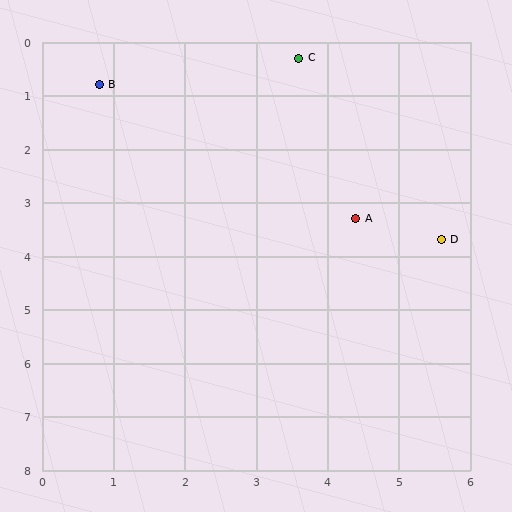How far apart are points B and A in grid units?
Points B and A are about 4.4 grid units apart.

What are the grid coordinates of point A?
Point A is at approximately (4.4, 3.3).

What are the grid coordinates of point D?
Point D is at approximately (5.6, 3.7).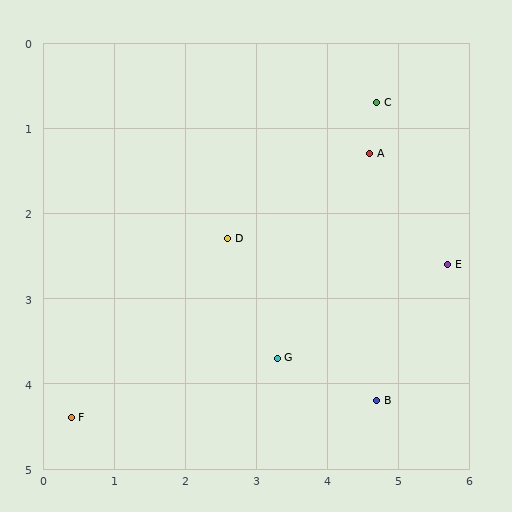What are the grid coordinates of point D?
Point D is at approximately (2.6, 2.3).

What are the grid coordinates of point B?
Point B is at approximately (4.7, 4.2).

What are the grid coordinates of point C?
Point C is at approximately (4.7, 0.7).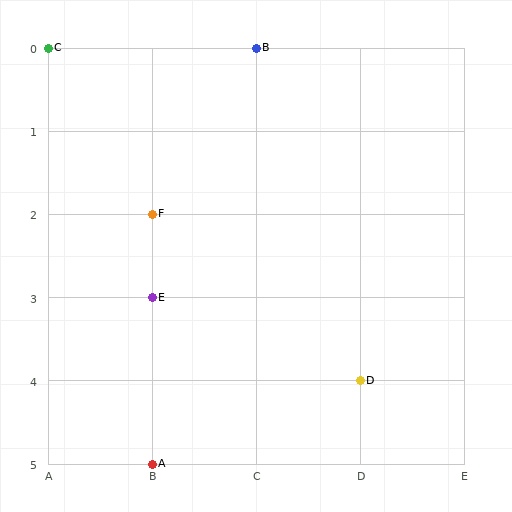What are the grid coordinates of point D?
Point D is at grid coordinates (D, 4).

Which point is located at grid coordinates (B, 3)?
Point E is at (B, 3).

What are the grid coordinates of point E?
Point E is at grid coordinates (B, 3).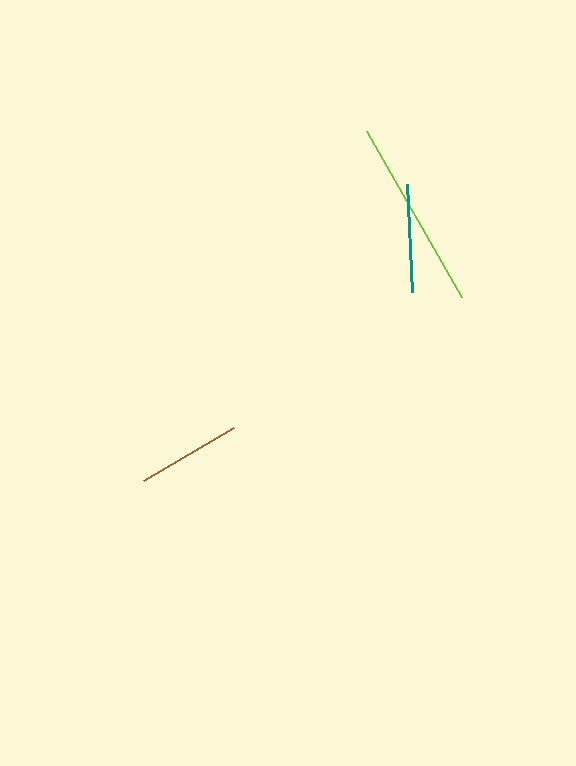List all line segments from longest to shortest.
From longest to shortest: lime, teal, brown.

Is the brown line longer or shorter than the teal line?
The teal line is longer than the brown line.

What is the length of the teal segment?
The teal segment is approximately 108 pixels long.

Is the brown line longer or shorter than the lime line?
The lime line is longer than the brown line.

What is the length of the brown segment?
The brown segment is approximately 105 pixels long.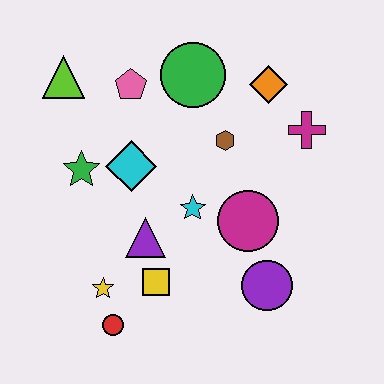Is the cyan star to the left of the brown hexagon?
Yes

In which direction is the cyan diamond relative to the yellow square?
The cyan diamond is above the yellow square.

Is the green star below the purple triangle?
No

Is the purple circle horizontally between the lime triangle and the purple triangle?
No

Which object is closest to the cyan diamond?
The green star is closest to the cyan diamond.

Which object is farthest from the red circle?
The orange diamond is farthest from the red circle.